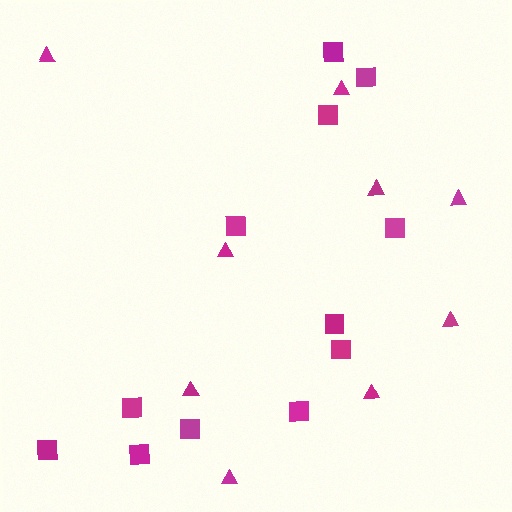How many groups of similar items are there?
There are 2 groups: one group of triangles (9) and one group of squares (12).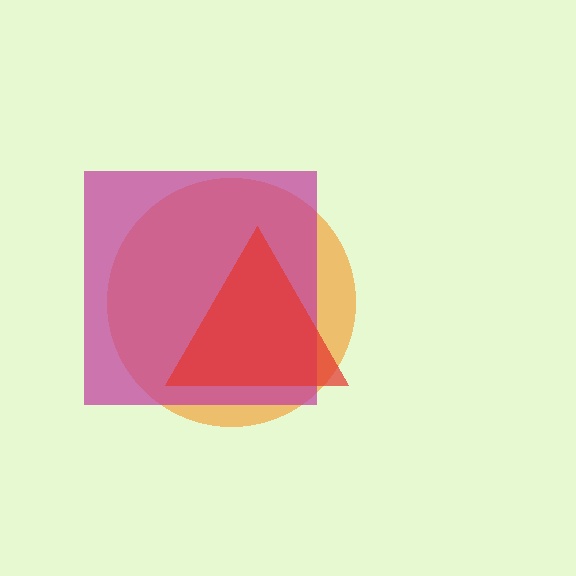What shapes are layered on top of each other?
The layered shapes are: an orange circle, a magenta square, a red triangle.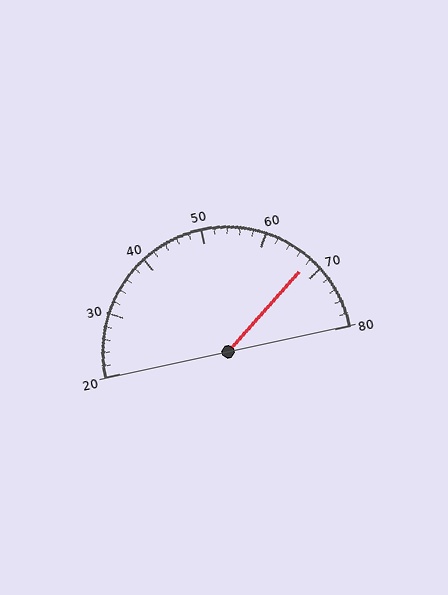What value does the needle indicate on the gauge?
The needle indicates approximately 68.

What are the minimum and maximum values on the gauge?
The gauge ranges from 20 to 80.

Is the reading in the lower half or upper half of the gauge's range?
The reading is in the upper half of the range (20 to 80).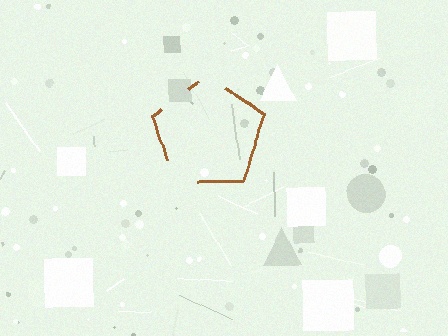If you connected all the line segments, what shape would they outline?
They would outline a pentagon.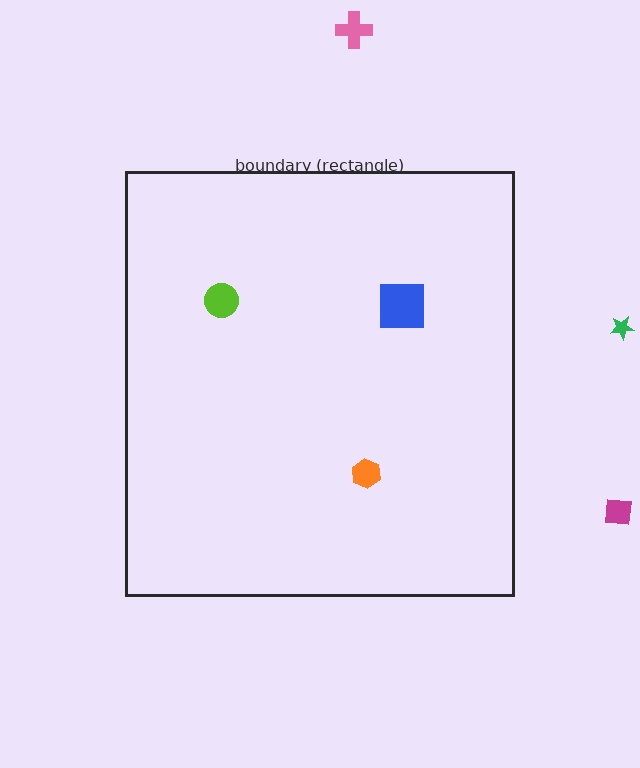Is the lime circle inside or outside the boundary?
Inside.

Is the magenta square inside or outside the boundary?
Outside.